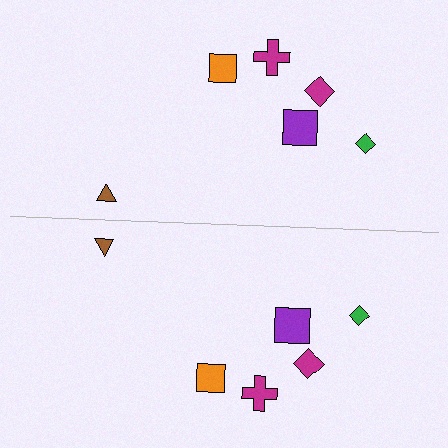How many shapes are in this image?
There are 12 shapes in this image.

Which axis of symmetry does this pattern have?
The pattern has a horizontal axis of symmetry running through the center of the image.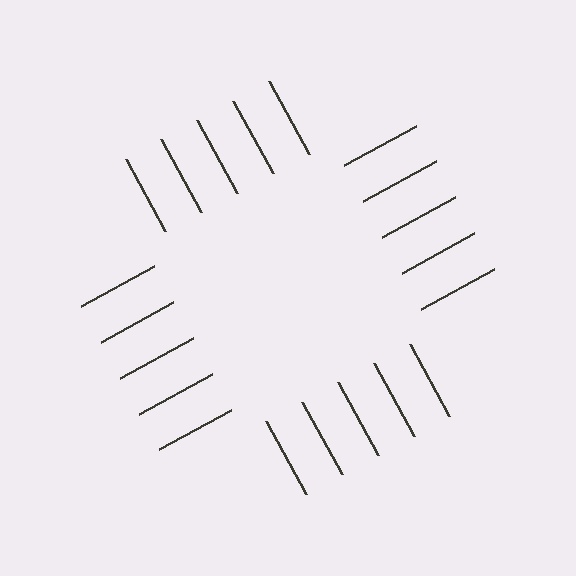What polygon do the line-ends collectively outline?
An illusory square — the line segments terminate on its edges but no continuous stroke is drawn.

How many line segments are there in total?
20 — 5 along each of the 4 edges.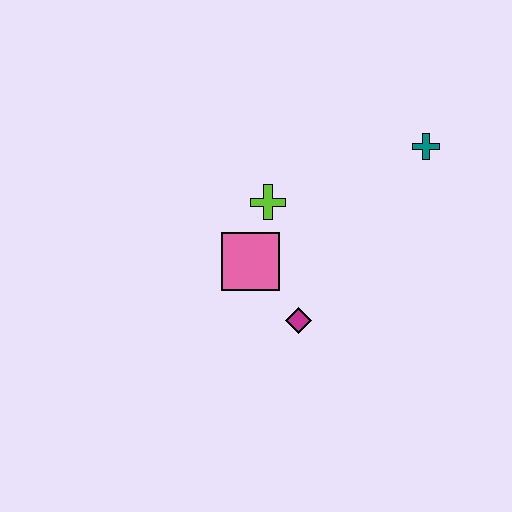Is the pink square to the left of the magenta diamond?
Yes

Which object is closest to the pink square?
The lime cross is closest to the pink square.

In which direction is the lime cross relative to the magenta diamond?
The lime cross is above the magenta diamond.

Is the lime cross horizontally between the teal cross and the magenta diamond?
No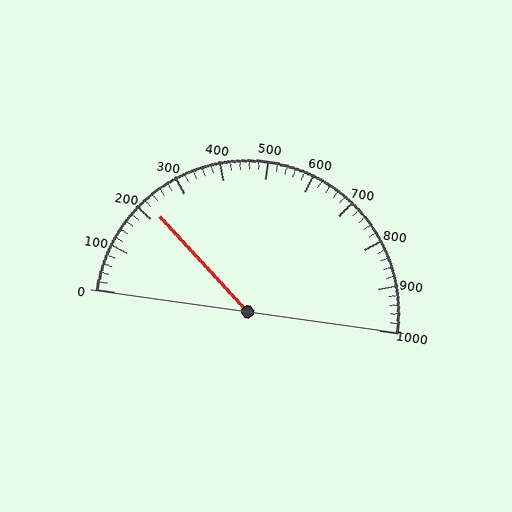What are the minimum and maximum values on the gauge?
The gauge ranges from 0 to 1000.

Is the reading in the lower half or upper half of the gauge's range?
The reading is in the lower half of the range (0 to 1000).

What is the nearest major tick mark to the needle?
The nearest major tick mark is 200.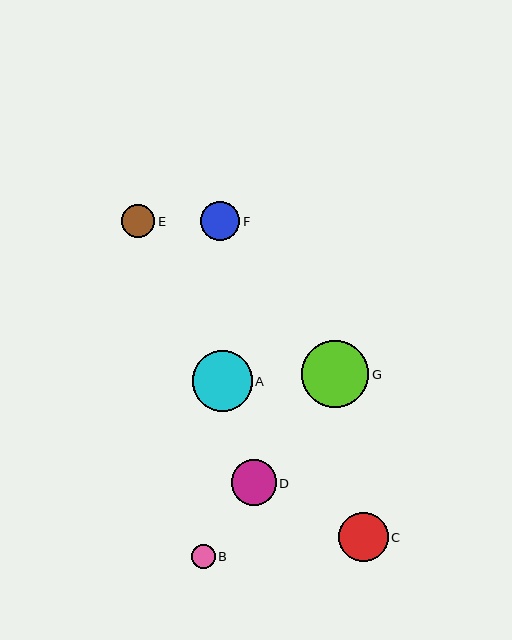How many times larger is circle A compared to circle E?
Circle A is approximately 1.8 times the size of circle E.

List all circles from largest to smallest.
From largest to smallest: G, A, C, D, F, E, B.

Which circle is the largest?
Circle G is the largest with a size of approximately 68 pixels.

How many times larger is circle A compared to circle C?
Circle A is approximately 1.2 times the size of circle C.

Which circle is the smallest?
Circle B is the smallest with a size of approximately 24 pixels.